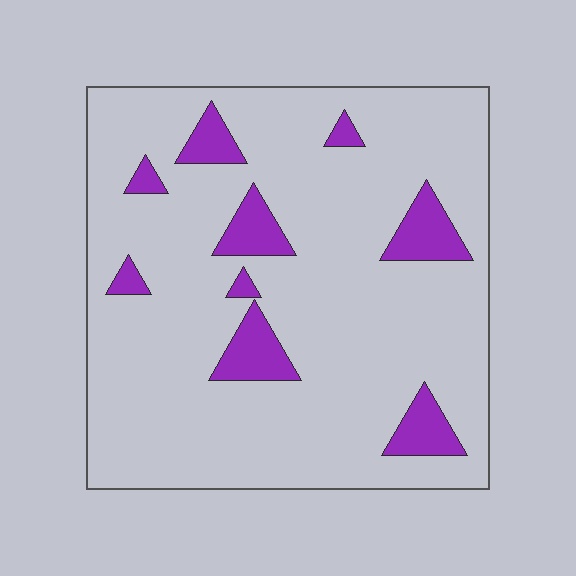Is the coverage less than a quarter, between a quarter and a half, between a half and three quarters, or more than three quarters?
Less than a quarter.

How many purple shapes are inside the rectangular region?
9.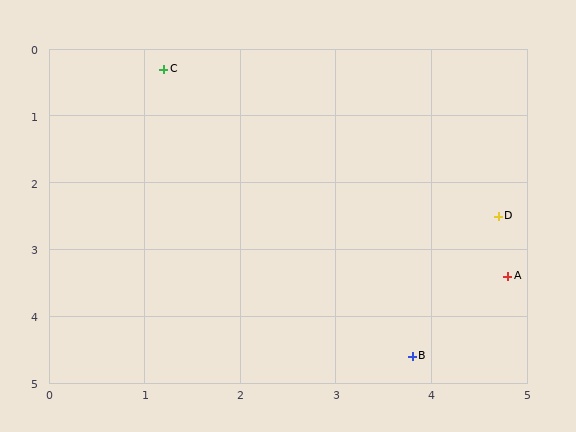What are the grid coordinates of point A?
Point A is at approximately (4.8, 3.4).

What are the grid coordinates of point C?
Point C is at approximately (1.2, 0.3).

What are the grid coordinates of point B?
Point B is at approximately (3.8, 4.6).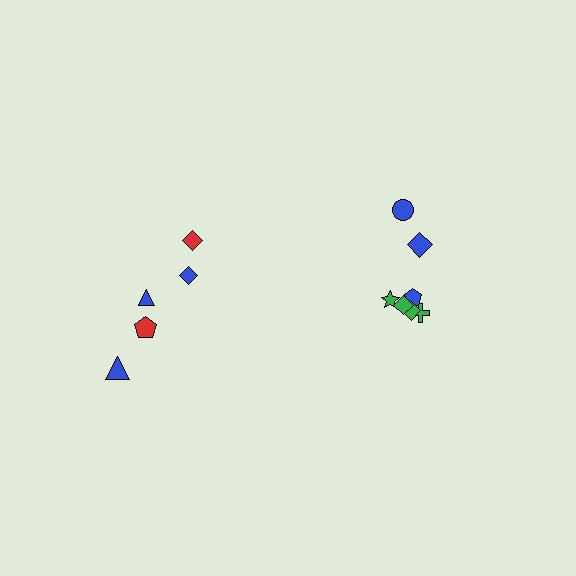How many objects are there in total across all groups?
There are 12 objects.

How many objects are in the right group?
There are 7 objects.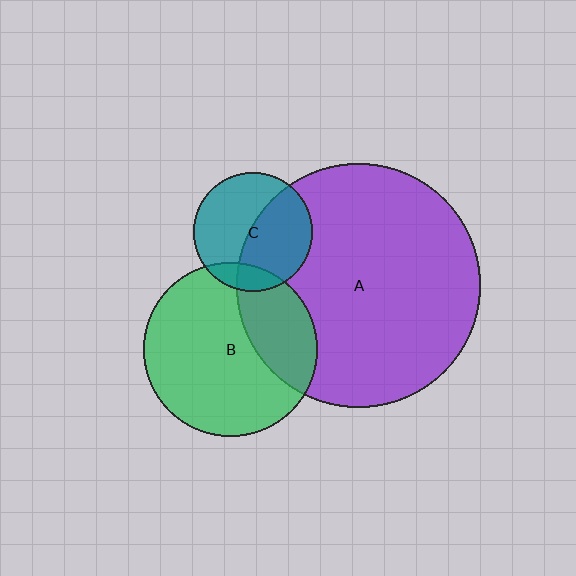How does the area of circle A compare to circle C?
Approximately 4.2 times.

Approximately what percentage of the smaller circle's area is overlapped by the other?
Approximately 15%.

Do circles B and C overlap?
Yes.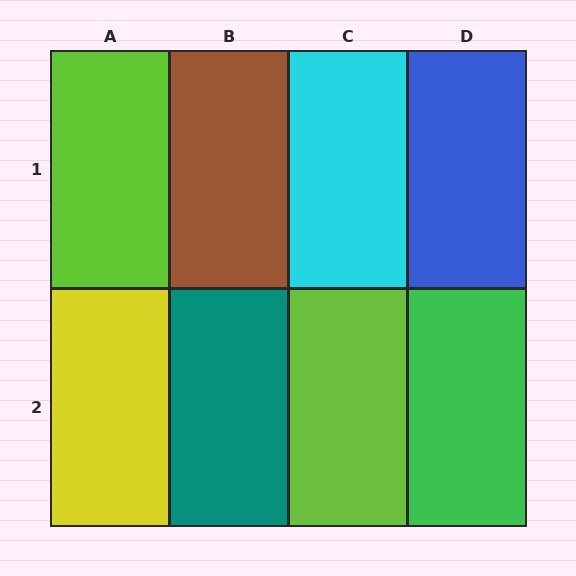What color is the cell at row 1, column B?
Brown.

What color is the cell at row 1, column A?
Lime.